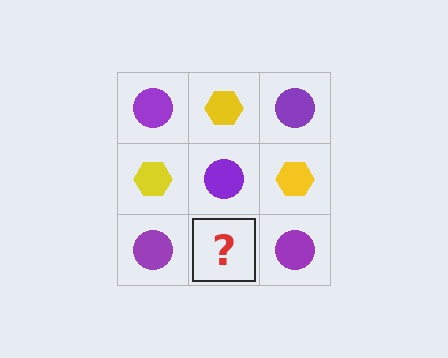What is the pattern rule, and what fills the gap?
The rule is that it alternates purple circle and yellow hexagon in a checkerboard pattern. The gap should be filled with a yellow hexagon.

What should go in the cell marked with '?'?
The missing cell should contain a yellow hexagon.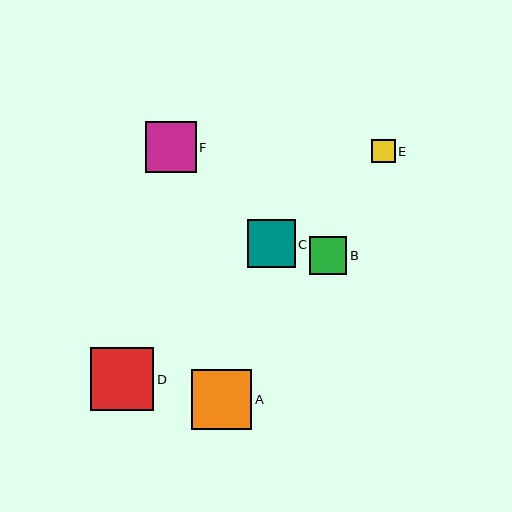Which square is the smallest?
Square E is the smallest with a size of approximately 23 pixels.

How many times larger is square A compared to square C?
Square A is approximately 1.3 times the size of square C.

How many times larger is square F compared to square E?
Square F is approximately 2.2 times the size of square E.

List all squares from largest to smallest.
From largest to smallest: D, A, F, C, B, E.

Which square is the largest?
Square D is the largest with a size of approximately 63 pixels.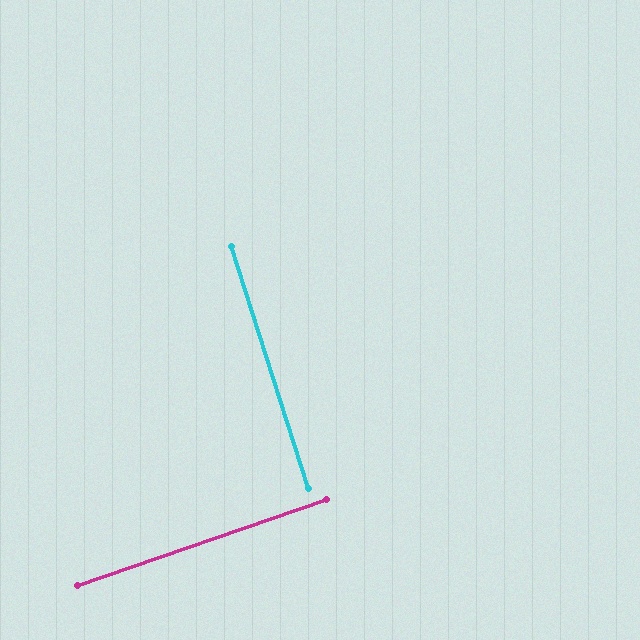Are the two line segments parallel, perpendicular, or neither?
Perpendicular — they meet at approximately 89°.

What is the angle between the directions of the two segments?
Approximately 89 degrees.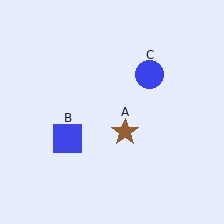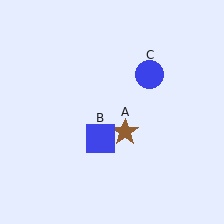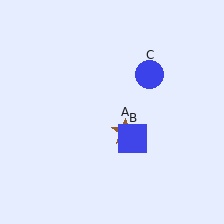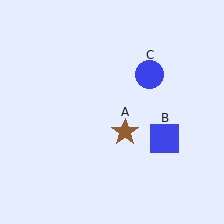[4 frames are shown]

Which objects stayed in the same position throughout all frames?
Brown star (object A) and blue circle (object C) remained stationary.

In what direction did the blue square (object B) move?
The blue square (object B) moved right.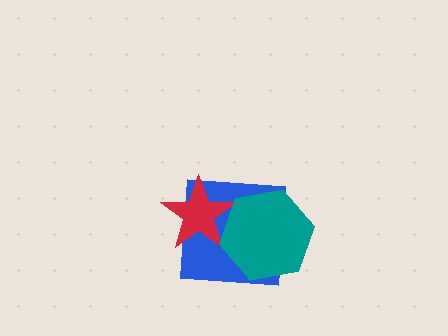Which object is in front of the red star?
The teal hexagon is in front of the red star.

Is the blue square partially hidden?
Yes, it is partially covered by another shape.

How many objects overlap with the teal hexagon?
2 objects overlap with the teal hexagon.